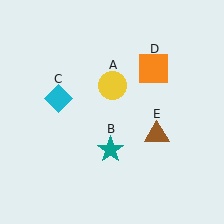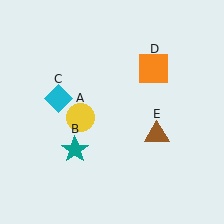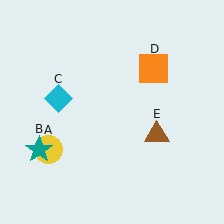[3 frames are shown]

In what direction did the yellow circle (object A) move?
The yellow circle (object A) moved down and to the left.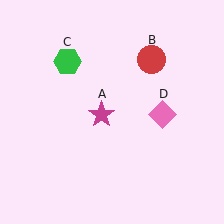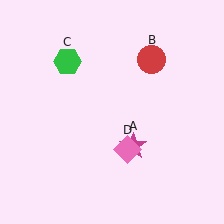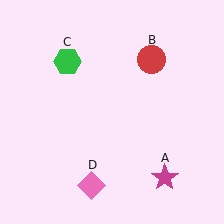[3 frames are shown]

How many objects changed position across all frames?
2 objects changed position: magenta star (object A), pink diamond (object D).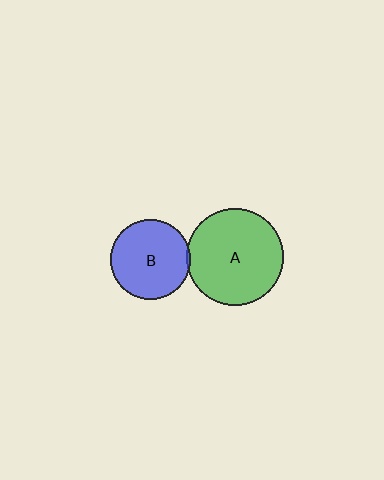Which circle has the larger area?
Circle A (green).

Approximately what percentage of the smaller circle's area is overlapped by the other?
Approximately 5%.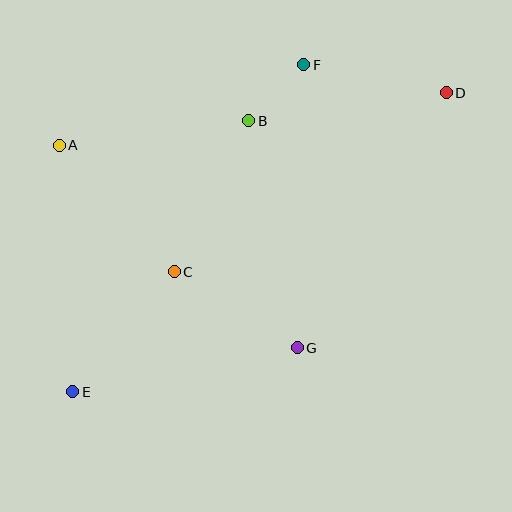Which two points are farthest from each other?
Points D and E are farthest from each other.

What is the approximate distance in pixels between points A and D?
The distance between A and D is approximately 391 pixels.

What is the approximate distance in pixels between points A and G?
The distance between A and G is approximately 313 pixels.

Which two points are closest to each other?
Points B and F are closest to each other.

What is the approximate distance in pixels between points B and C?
The distance between B and C is approximately 168 pixels.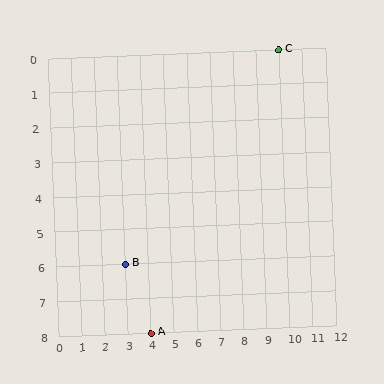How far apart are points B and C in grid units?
Points B and C are 7 columns and 6 rows apart (about 9.2 grid units diagonally).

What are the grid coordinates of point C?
Point C is at grid coordinates (10, 0).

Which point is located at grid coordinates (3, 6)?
Point B is at (3, 6).